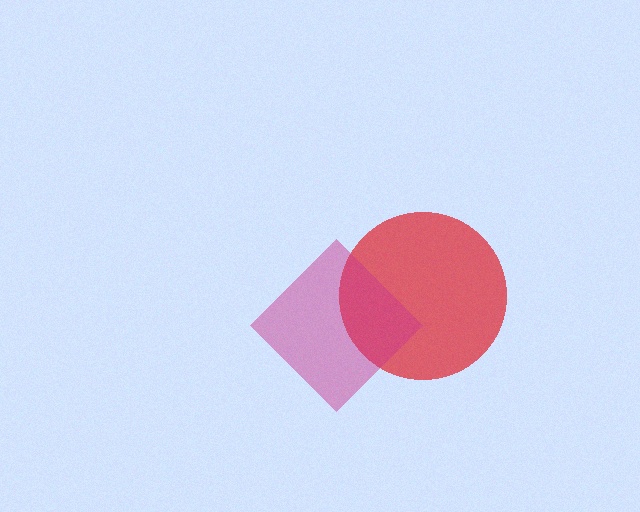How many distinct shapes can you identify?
There are 2 distinct shapes: a red circle, a magenta diamond.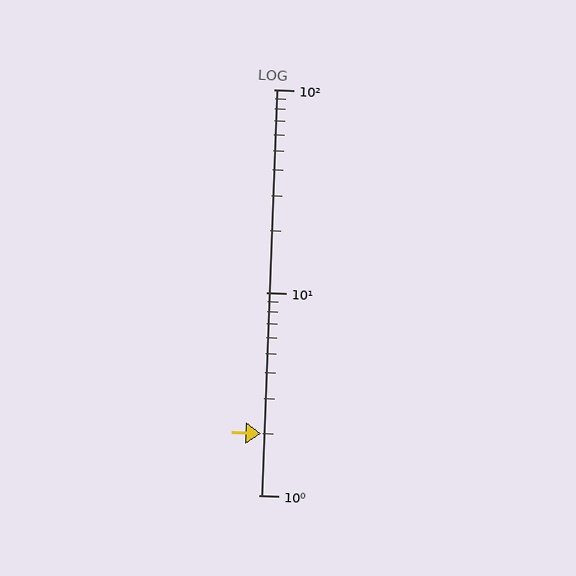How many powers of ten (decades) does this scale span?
The scale spans 2 decades, from 1 to 100.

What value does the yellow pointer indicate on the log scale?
The pointer indicates approximately 2.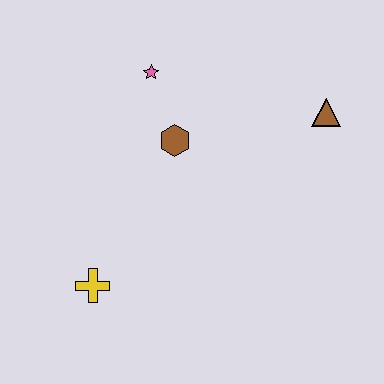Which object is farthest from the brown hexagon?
The yellow cross is farthest from the brown hexagon.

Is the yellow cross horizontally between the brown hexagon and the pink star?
No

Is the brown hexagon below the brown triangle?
Yes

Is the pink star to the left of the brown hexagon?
Yes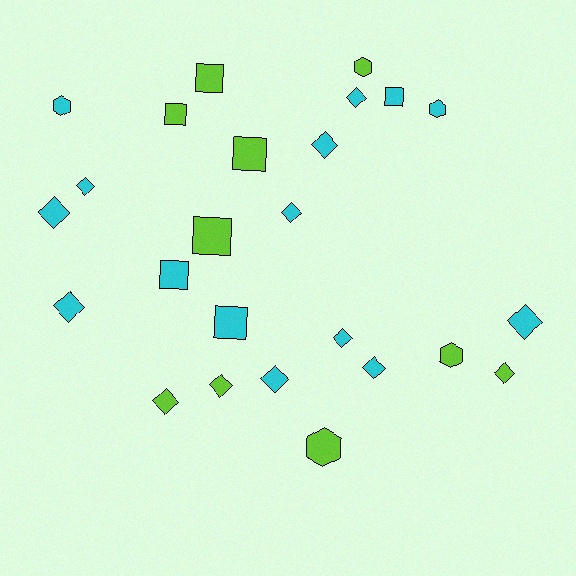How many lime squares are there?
There are 4 lime squares.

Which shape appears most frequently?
Diamond, with 13 objects.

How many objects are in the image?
There are 25 objects.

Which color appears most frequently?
Cyan, with 15 objects.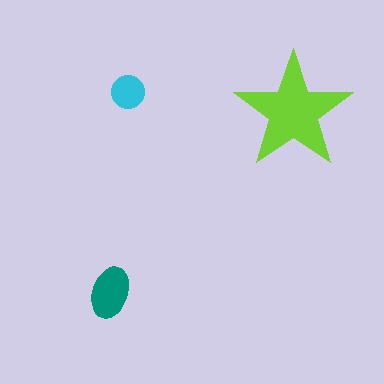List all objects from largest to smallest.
The lime star, the teal ellipse, the cyan circle.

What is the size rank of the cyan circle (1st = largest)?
3rd.